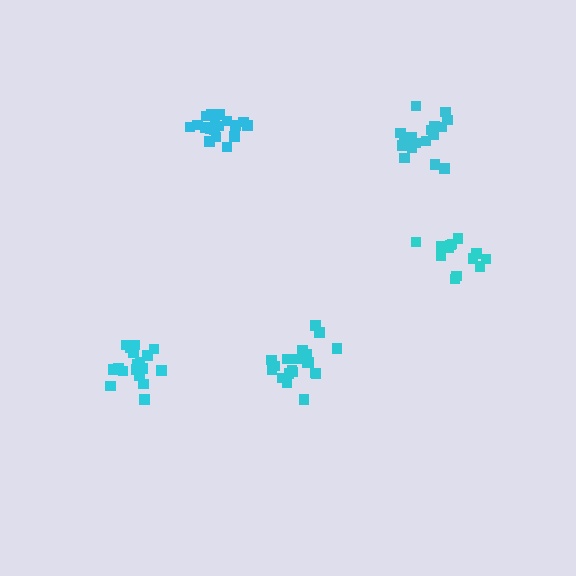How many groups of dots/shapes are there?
There are 5 groups.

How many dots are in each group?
Group 1: 17 dots, Group 2: 20 dots, Group 3: 19 dots, Group 4: 20 dots, Group 5: 14 dots (90 total).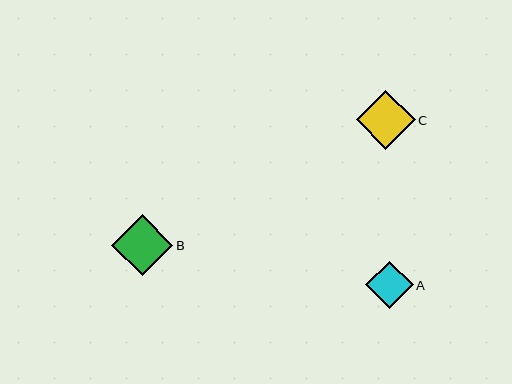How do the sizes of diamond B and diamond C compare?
Diamond B and diamond C are approximately the same size.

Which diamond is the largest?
Diamond B is the largest with a size of approximately 61 pixels.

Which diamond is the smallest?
Diamond A is the smallest with a size of approximately 48 pixels.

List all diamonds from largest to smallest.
From largest to smallest: B, C, A.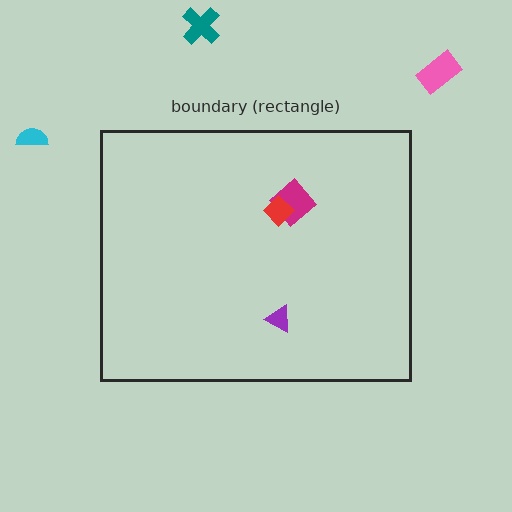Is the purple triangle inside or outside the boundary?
Inside.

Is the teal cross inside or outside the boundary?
Outside.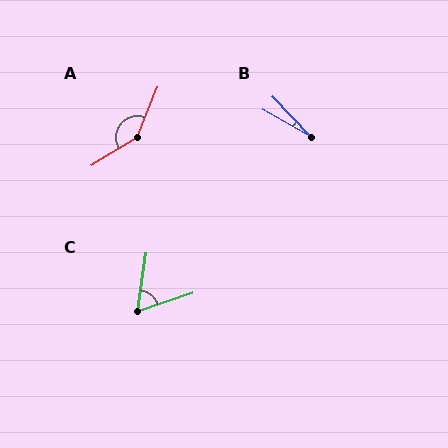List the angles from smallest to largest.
B (17°), C (63°), A (144°).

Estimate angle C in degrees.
Approximately 63 degrees.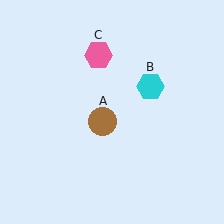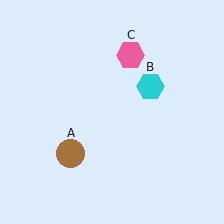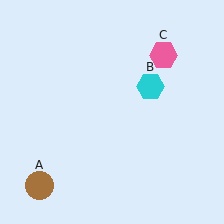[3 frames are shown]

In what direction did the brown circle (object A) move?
The brown circle (object A) moved down and to the left.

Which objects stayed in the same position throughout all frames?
Cyan hexagon (object B) remained stationary.